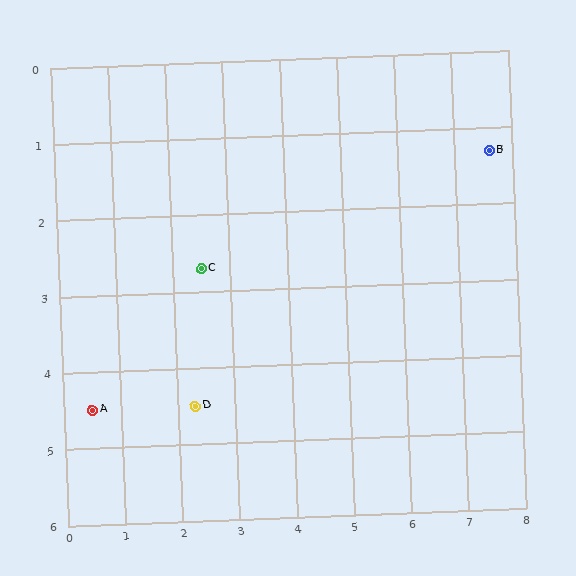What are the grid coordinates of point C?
Point C is at approximately (2.5, 2.7).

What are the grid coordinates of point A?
Point A is at approximately (0.5, 4.5).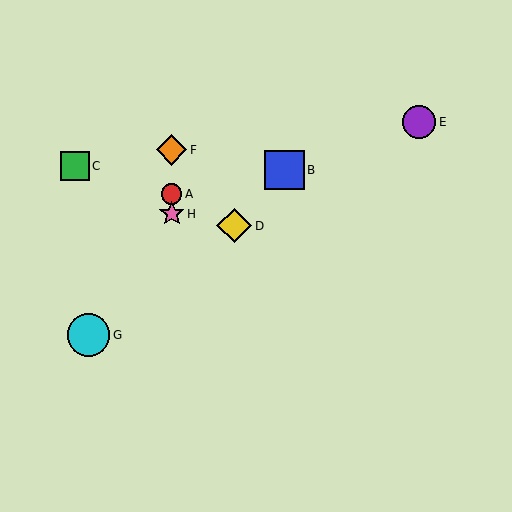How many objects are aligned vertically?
3 objects (A, F, H) are aligned vertically.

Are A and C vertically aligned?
No, A is at x≈172 and C is at x≈75.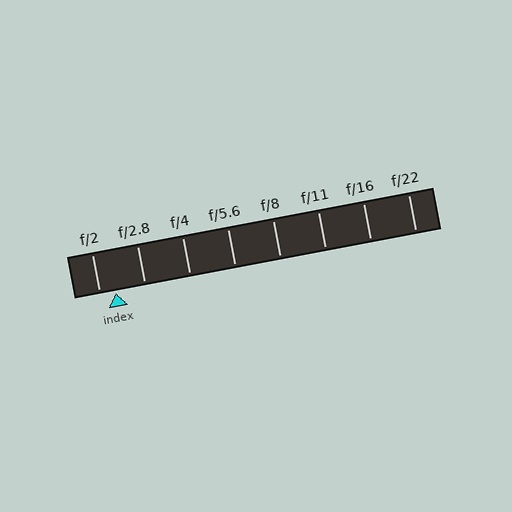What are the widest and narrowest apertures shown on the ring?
The widest aperture shown is f/2 and the narrowest is f/22.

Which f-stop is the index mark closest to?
The index mark is closest to f/2.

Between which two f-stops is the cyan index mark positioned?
The index mark is between f/2 and f/2.8.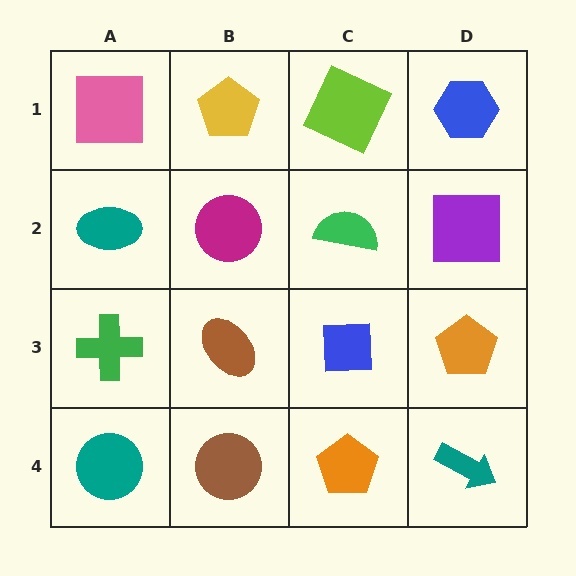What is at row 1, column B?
A yellow pentagon.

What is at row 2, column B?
A magenta circle.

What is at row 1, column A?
A pink square.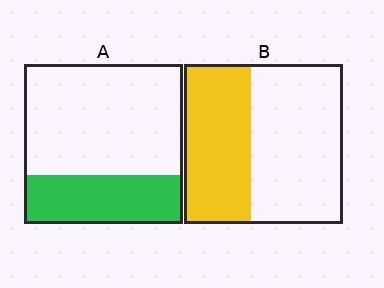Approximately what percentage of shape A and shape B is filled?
A is approximately 30% and B is approximately 40%.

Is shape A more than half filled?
No.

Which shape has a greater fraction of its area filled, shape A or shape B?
Shape B.